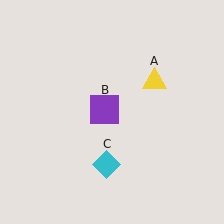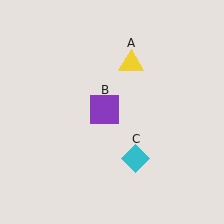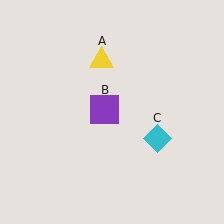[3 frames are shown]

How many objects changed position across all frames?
2 objects changed position: yellow triangle (object A), cyan diamond (object C).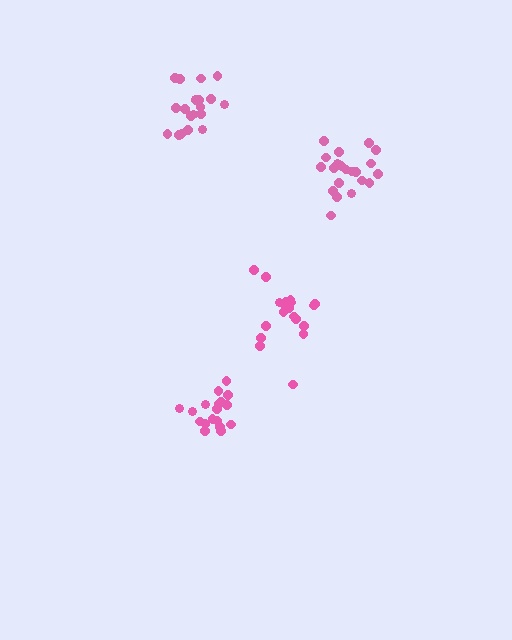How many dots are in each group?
Group 1: 19 dots, Group 2: 18 dots, Group 3: 20 dots, Group 4: 21 dots (78 total).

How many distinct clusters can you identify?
There are 4 distinct clusters.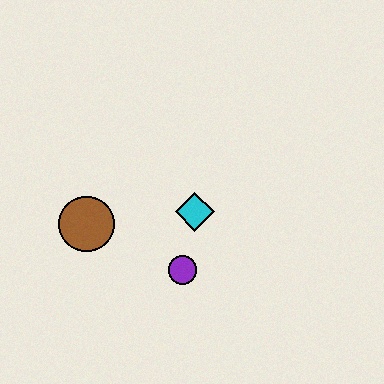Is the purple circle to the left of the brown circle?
No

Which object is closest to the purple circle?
The cyan diamond is closest to the purple circle.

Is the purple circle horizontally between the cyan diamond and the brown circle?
Yes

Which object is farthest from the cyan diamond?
The brown circle is farthest from the cyan diamond.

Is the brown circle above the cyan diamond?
No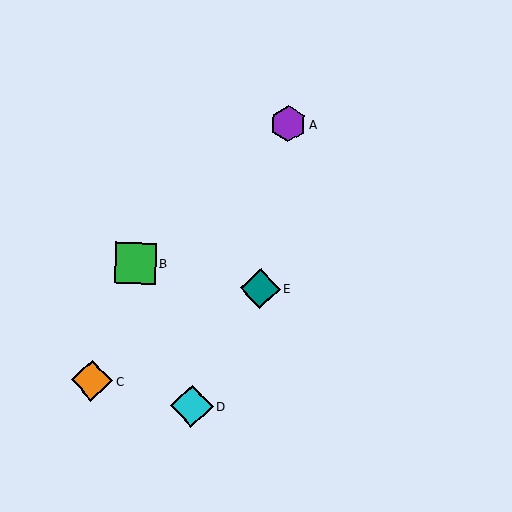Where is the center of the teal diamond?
The center of the teal diamond is at (260, 289).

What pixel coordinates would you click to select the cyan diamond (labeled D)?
Click at (192, 406) to select the cyan diamond D.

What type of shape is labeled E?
Shape E is a teal diamond.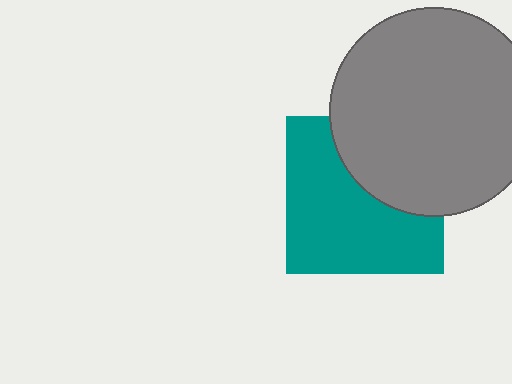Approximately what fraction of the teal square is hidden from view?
Roughly 37% of the teal square is hidden behind the gray circle.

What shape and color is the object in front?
The object in front is a gray circle.